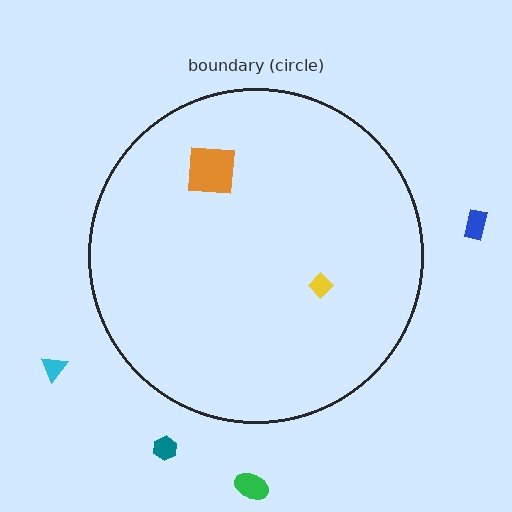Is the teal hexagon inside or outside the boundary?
Outside.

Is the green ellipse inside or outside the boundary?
Outside.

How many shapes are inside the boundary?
2 inside, 4 outside.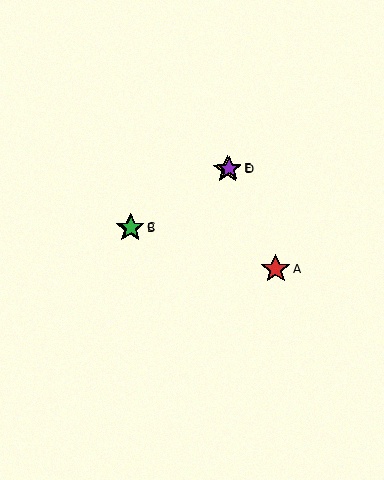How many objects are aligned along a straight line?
4 objects (B, C, D, E) are aligned along a straight line.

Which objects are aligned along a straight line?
Objects B, C, D, E are aligned along a straight line.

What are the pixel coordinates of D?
Object D is at (227, 169).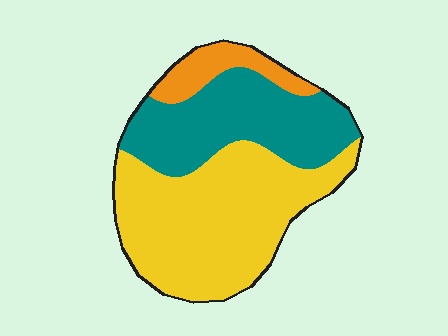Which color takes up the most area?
Yellow, at roughly 55%.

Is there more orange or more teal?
Teal.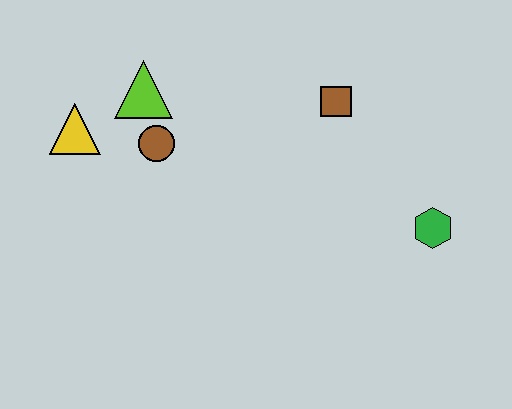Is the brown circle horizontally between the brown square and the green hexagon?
No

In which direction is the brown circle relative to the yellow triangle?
The brown circle is to the right of the yellow triangle.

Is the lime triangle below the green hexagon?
No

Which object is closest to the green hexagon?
The brown square is closest to the green hexagon.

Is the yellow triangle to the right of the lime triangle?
No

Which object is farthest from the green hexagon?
The yellow triangle is farthest from the green hexagon.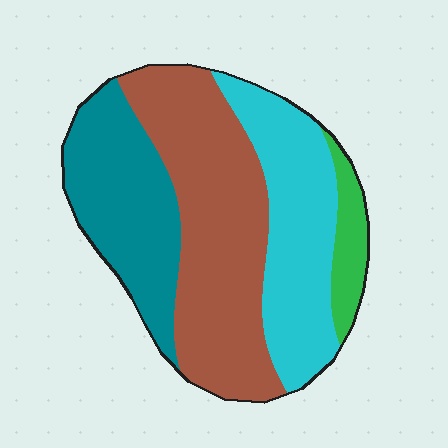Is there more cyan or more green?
Cyan.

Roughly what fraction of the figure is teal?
Teal covers around 25% of the figure.